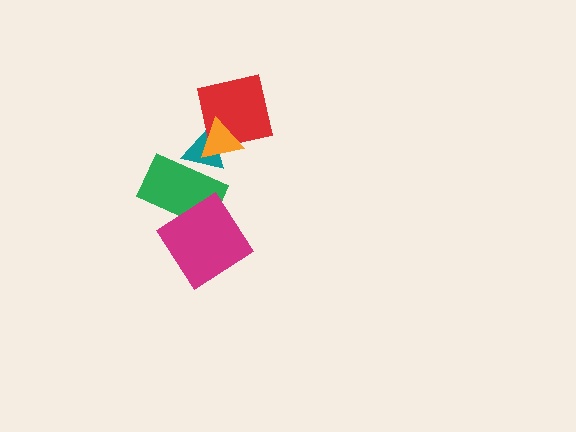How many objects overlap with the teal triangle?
3 objects overlap with the teal triangle.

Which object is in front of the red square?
The orange triangle is in front of the red square.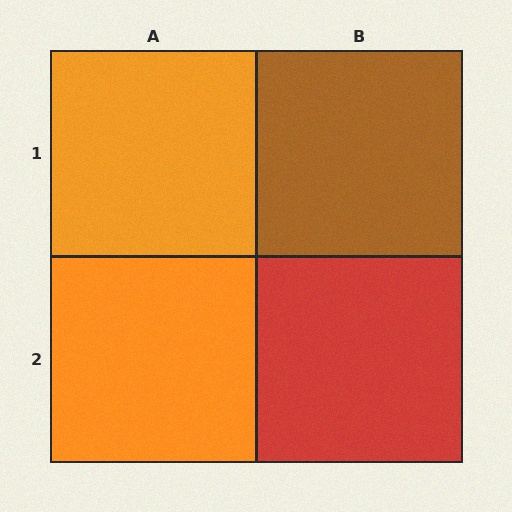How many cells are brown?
1 cell is brown.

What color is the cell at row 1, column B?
Brown.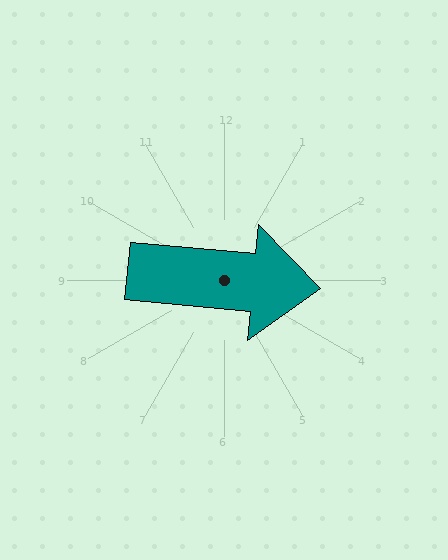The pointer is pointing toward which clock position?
Roughly 3 o'clock.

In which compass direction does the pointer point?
East.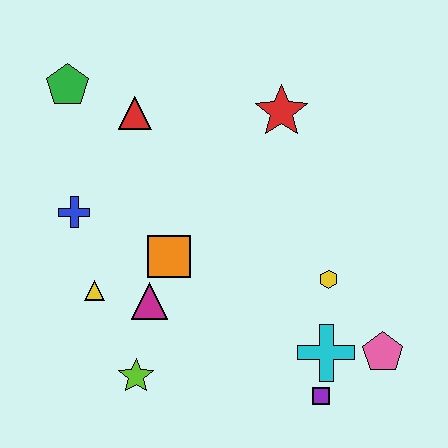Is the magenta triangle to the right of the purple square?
No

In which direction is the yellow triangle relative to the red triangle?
The yellow triangle is below the red triangle.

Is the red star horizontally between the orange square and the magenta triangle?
No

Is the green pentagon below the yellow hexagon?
No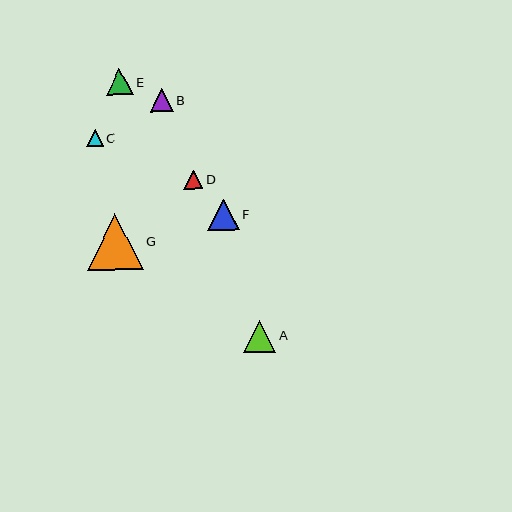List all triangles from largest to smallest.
From largest to smallest: G, A, F, E, B, D, C.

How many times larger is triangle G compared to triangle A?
Triangle G is approximately 1.7 times the size of triangle A.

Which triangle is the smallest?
Triangle C is the smallest with a size of approximately 17 pixels.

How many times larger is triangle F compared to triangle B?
Triangle F is approximately 1.4 times the size of triangle B.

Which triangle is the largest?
Triangle G is the largest with a size of approximately 56 pixels.